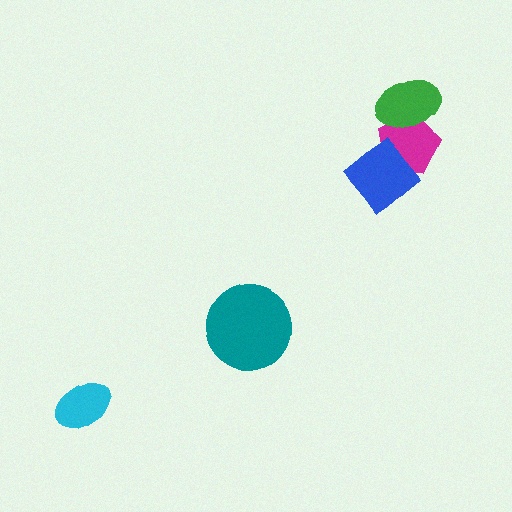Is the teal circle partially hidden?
No, no other shape covers it.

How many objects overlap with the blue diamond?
1 object overlaps with the blue diamond.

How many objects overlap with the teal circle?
0 objects overlap with the teal circle.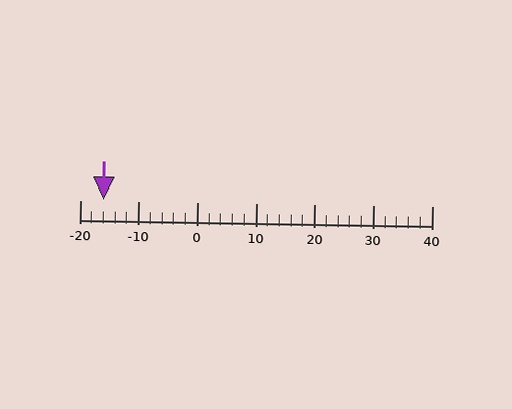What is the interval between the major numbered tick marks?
The major tick marks are spaced 10 units apart.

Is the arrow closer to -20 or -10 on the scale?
The arrow is closer to -20.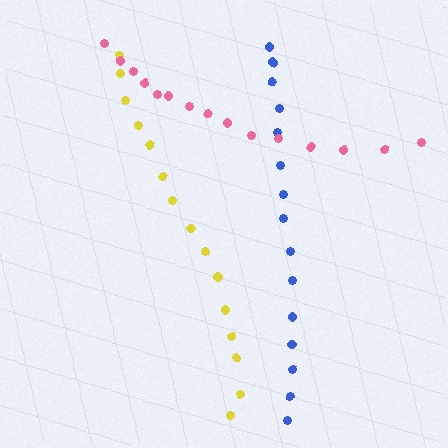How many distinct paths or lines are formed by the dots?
There are 3 distinct paths.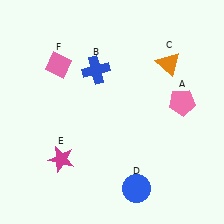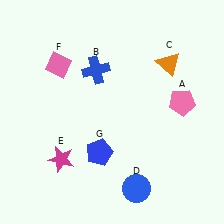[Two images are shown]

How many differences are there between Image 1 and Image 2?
There is 1 difference between the two images.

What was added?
A blue pentagon (G) was added in Image 2.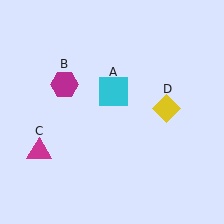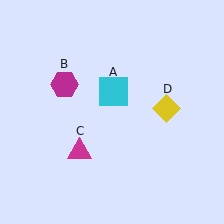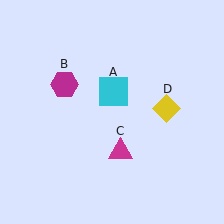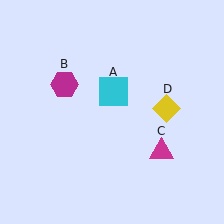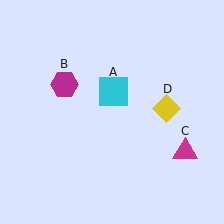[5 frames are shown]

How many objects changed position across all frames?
1 object changed position: magenta triangle (object C).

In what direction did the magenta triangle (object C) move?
The magenta triangle (object C) moved right.